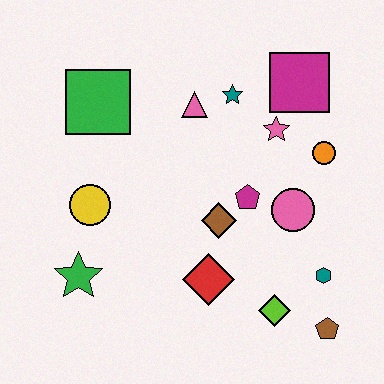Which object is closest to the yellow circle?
The green star is closest to the yellow circle.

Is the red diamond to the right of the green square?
Yes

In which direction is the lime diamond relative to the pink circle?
The lime diamond is below the pink circle.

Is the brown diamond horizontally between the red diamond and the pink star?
Yes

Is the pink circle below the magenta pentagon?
Yes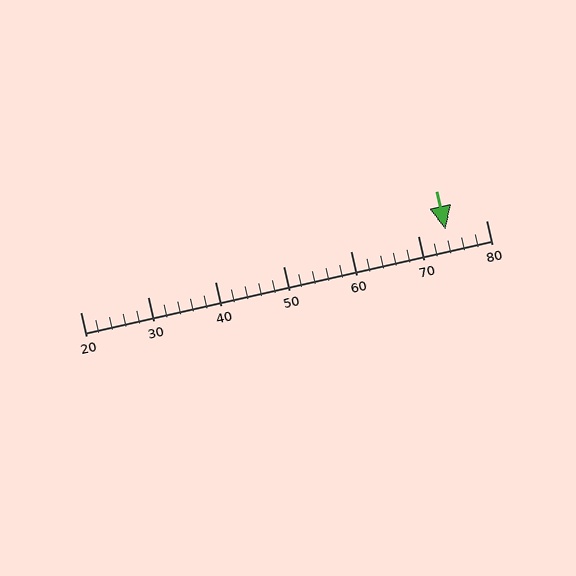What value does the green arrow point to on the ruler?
The green arrow points to approximately 74.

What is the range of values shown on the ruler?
The ruler shows values from 20 to 80.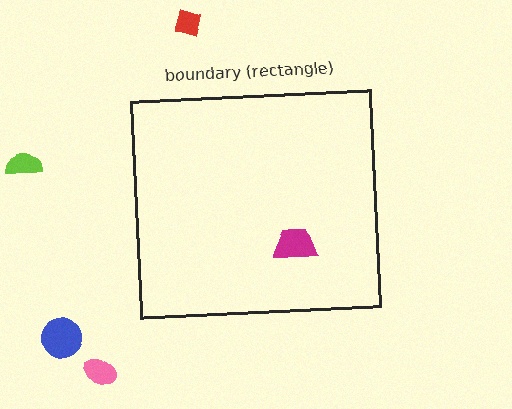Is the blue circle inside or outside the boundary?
Outside.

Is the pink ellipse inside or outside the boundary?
Outside.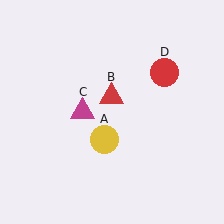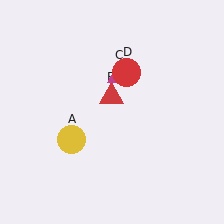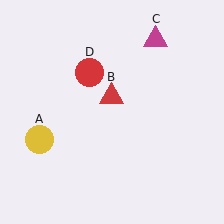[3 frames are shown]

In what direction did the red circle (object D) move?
The red circle (object D) moved left.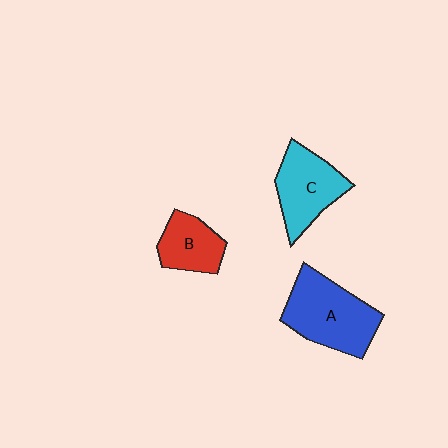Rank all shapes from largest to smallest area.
From largest to smallest: A (blue), C (cyan), B (red).